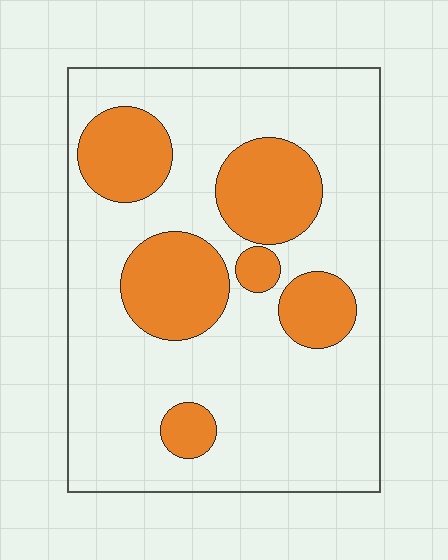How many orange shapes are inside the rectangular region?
6.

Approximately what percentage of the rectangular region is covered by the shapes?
Approximately 25%.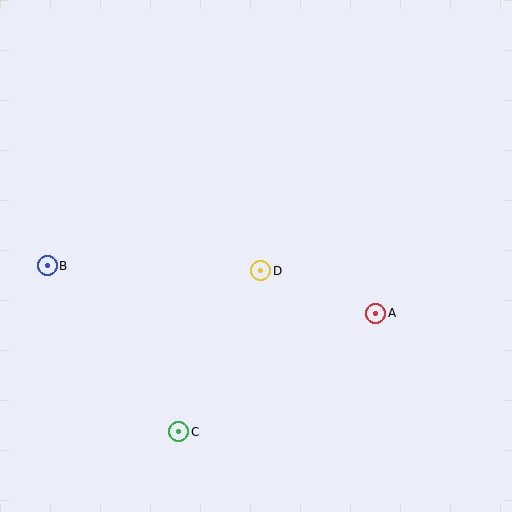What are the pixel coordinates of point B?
Point B is at (47, 266).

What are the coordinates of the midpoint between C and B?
The midpoint between C and B is at (113, 349).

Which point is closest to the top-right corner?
Point A is closest to the top-right corner.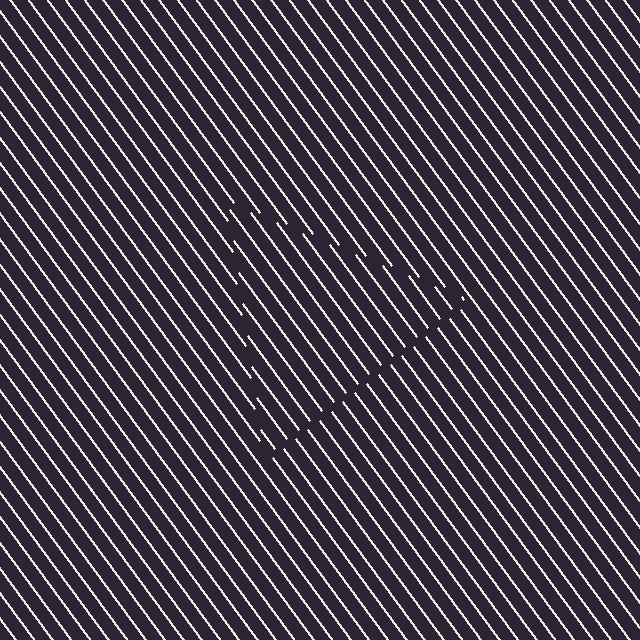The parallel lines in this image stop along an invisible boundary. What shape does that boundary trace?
An illusory triangle. The interior of the shape contains the same grating, shifted by half a period — the contour is defined by the phase discontinuity where line-ends from the inner and outer gratings abut.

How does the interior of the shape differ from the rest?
The interior of the shape contains the same grating, shifted by half a period — the contour is defined by the phase discontinuity where line-ends from the inner and outer gratings abut.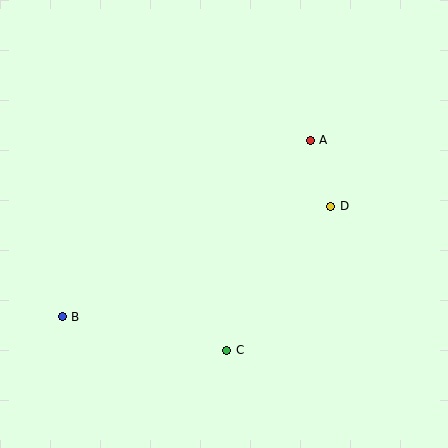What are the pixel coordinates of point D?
Point D is at (331, 206).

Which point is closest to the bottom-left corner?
Point B is closest to the bottom-left corner.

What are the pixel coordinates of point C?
Point C is at (227, 350).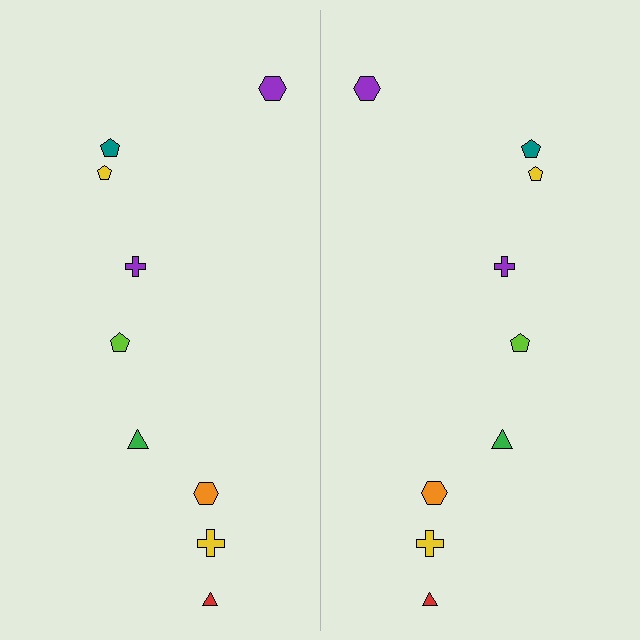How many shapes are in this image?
There are 18 shapes in this image.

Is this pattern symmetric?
Yes, this pattern has bilateral (reflection) symmetry.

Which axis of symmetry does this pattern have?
The pattern has a vertical axis of symmetry running through the center of the image.